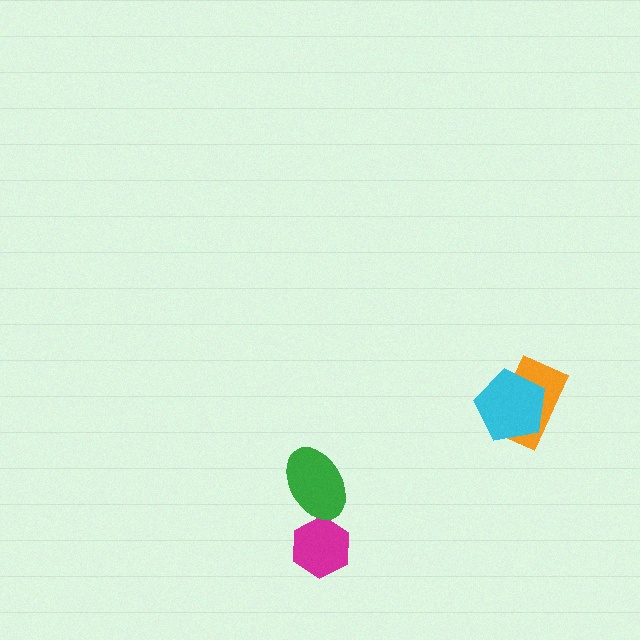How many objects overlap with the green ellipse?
0 objects overlap with the green ellipse.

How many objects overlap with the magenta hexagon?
0 objects overlap with the magenta hexagon.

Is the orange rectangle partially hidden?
Yes, it is partially covered by another shape.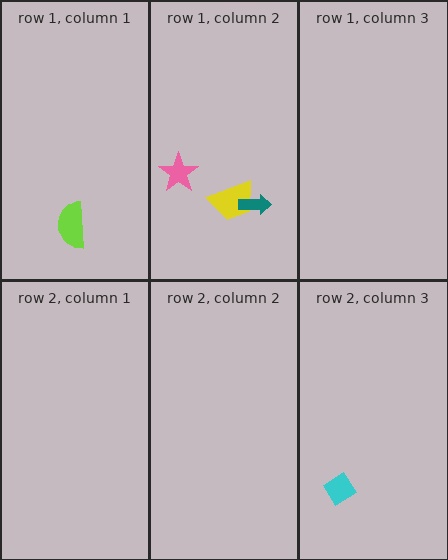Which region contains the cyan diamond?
The row 2, column 3 region.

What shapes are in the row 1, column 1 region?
The lime semicircle.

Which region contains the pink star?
The row 1, column 2 region.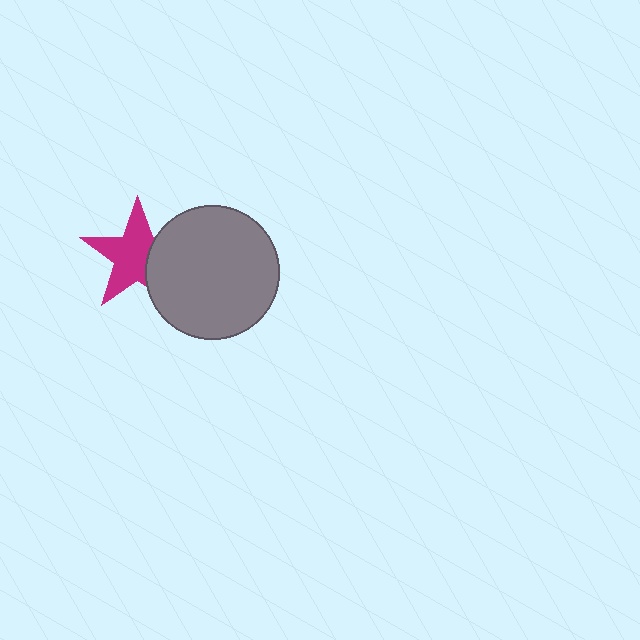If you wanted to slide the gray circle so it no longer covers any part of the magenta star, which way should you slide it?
Slide it right — that is the most direct way to separate the two shapes.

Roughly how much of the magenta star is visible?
Most of it is visible (roughly 67%).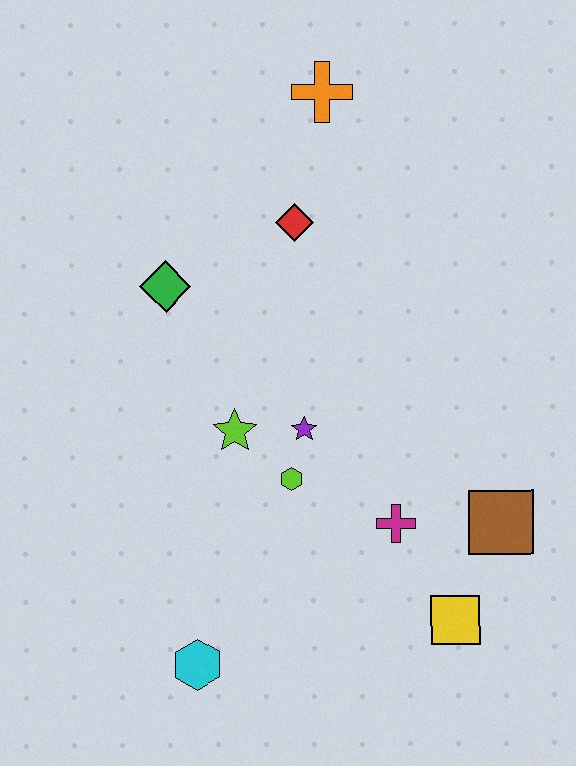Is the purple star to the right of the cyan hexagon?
Yes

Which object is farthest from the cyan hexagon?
The orange cross is farthest from the cyan hexagon.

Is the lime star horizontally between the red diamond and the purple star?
No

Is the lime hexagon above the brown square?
Yes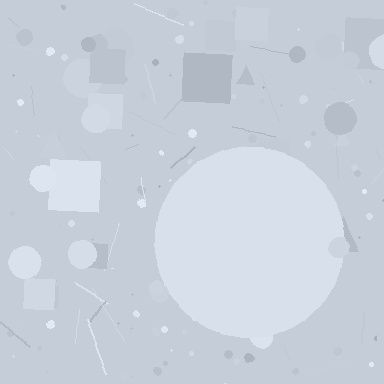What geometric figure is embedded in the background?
A circle is embedded in the background.